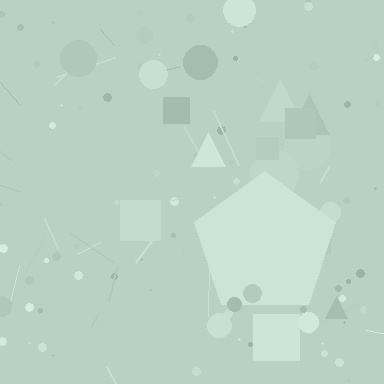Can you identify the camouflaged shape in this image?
The camouflaged shape is a pentagon.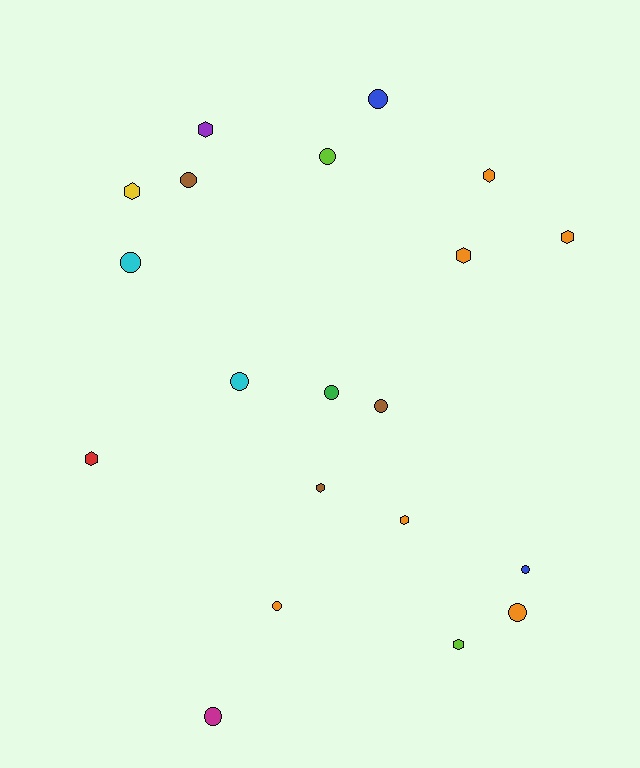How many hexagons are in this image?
There are 9 hexagons.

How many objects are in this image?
There are 20 objects.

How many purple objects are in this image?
There is 1 purple object.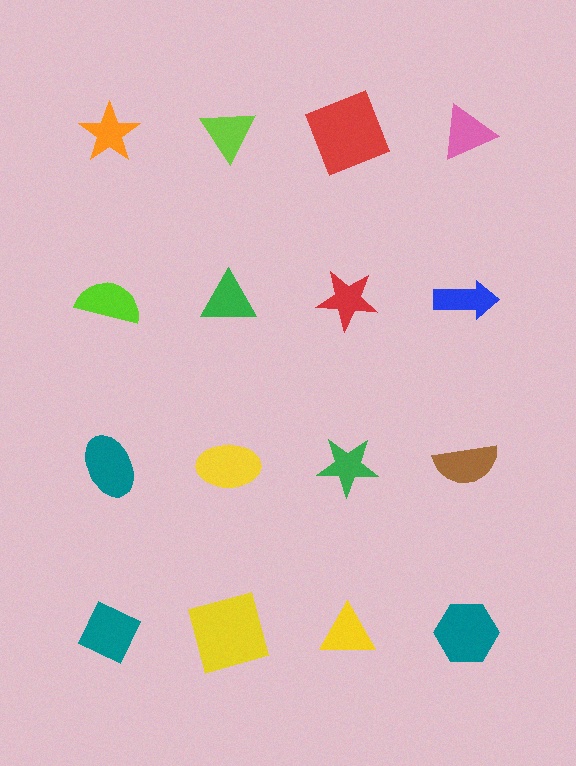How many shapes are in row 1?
4 shapes.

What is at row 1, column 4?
A pink triangle.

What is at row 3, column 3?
A green star.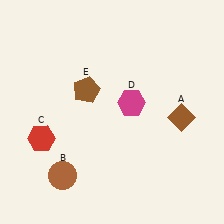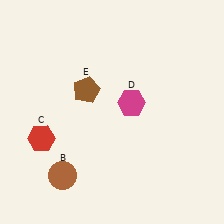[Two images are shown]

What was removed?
The brown diamond (A) was removed in Image 2.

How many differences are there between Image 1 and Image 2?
There is 1 difference between the two images.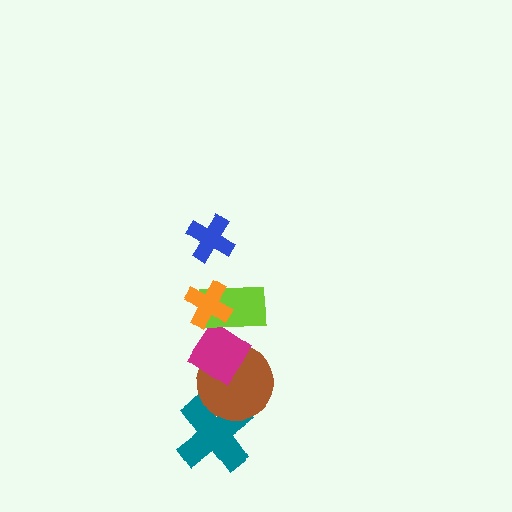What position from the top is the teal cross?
The teal cross is 6th from the top.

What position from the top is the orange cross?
The orange cross is 2nd from the top.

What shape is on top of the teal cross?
The brown circle is on top of the teal cross.